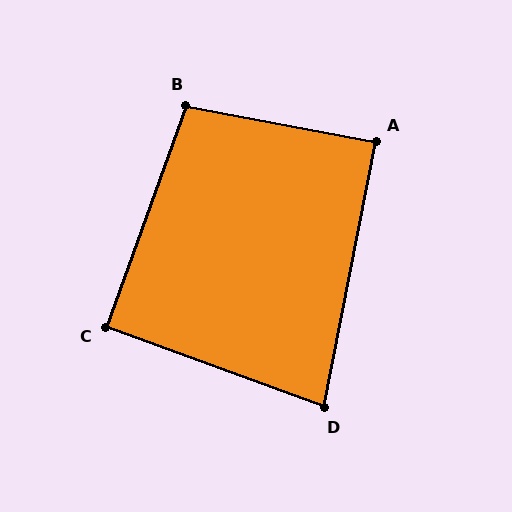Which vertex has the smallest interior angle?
D, at approximately 81 degrees.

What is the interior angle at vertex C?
Approximately 90 degrees (approximately right).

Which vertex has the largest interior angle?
B, at approximately 99 degrees.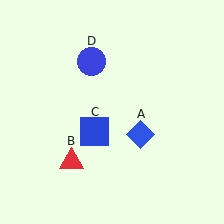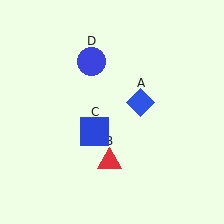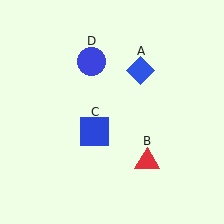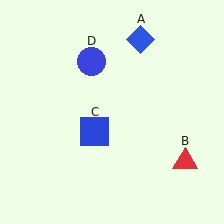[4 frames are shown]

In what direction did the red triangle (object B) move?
The red triangle (object B) moved right.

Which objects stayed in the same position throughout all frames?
Blue square (object C) and blue circle (object D) remained stationary.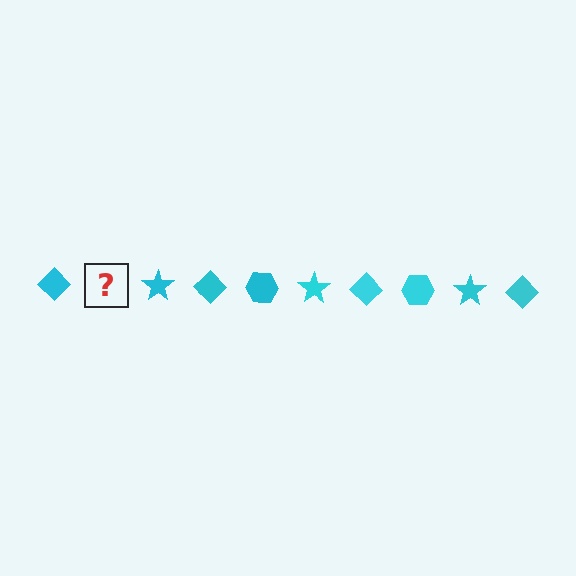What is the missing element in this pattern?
The missing element is a cyan hexagon.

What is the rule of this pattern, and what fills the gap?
The rule is that the pattern cycles through diamond, hexagon, star shapes in cyan. The gap should be filled with a cyan hexagon.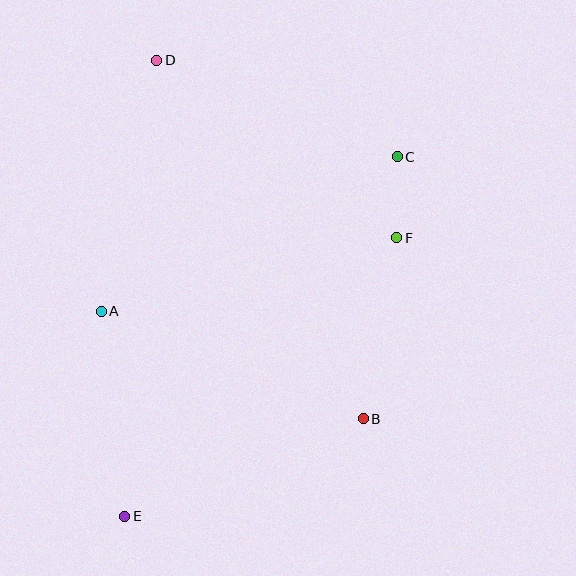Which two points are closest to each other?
Points C and F are closest to each other.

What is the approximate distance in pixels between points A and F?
The distance between A and F is approximately 305 pixels.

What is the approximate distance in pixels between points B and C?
The distance between B and C is approximately 264 pixels.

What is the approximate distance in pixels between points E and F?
The distance between E and F is approximately 390 pixels.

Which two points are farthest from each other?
Points D and E are farthest from each other.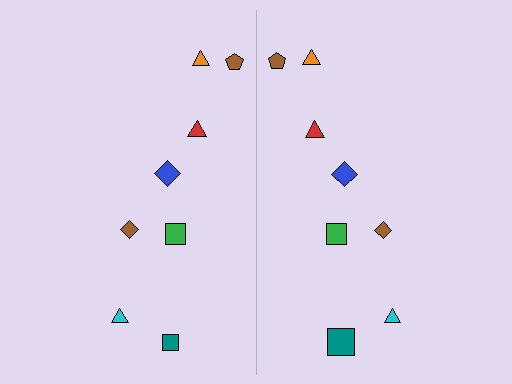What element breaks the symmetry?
The teal square on the right side has a different size than its mirror counterpart.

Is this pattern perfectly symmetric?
No, the pattern is not perfectly symmetric. The teal square on the right side has a different size than its mirror counterpart.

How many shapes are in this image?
There are 16 shapes in this image.